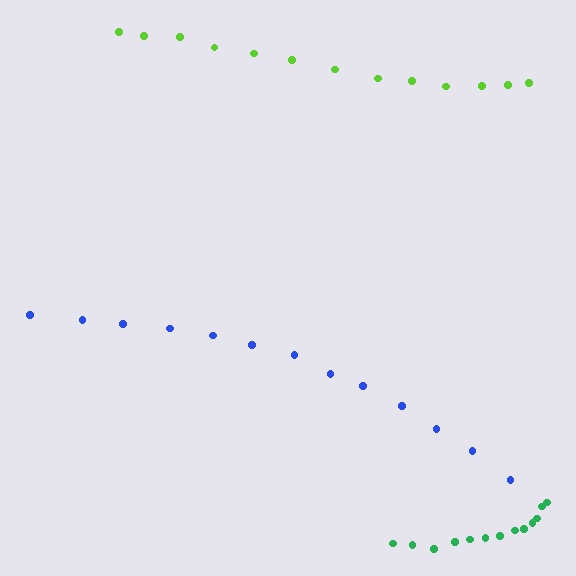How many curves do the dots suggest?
There are 3 distinct paths.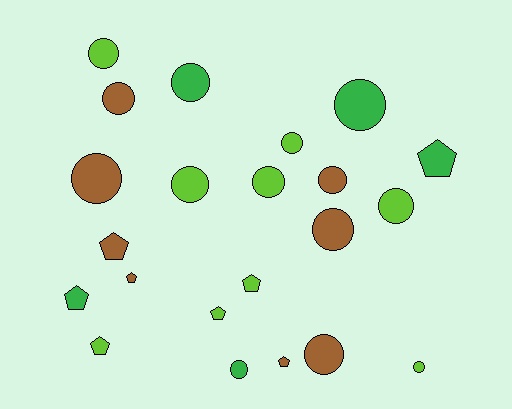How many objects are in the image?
There are 22 objects.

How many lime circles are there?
There are 6 lime circles.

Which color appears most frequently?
Lime, with 9 objects.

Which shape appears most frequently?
Circle, with 14 objects.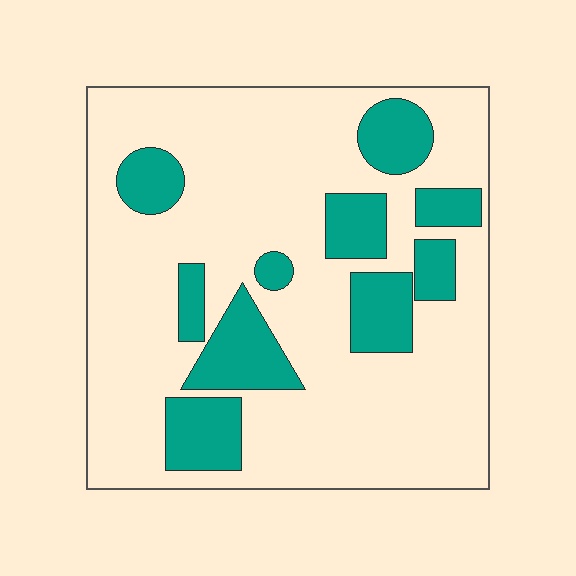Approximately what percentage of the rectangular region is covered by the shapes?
Approximately 25%.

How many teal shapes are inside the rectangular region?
10.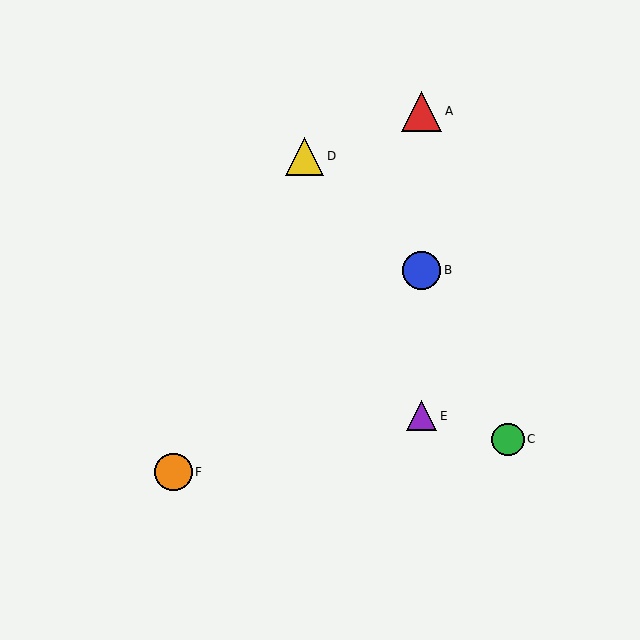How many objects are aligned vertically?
3 objects (A, B, E) are aligned vertically.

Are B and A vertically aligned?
Yes, both are at x≈422.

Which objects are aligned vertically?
Objects A, B, E are aligned vertically.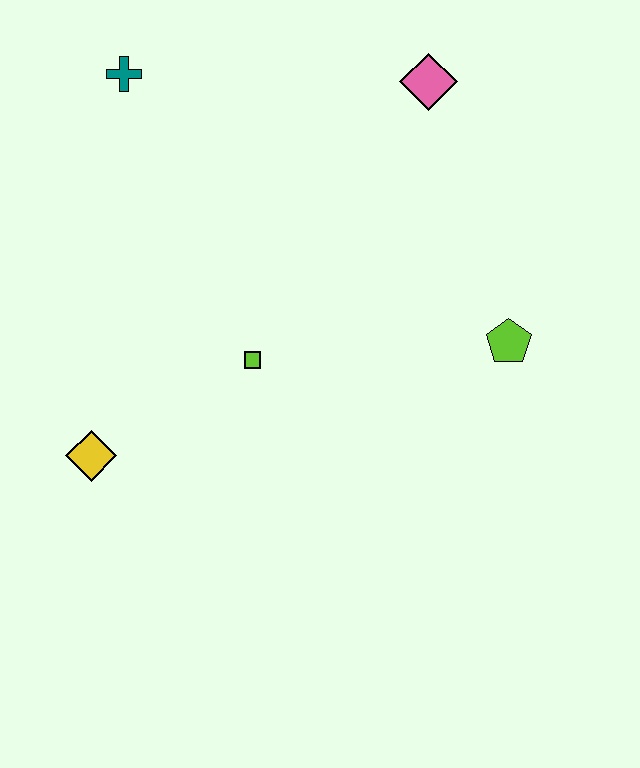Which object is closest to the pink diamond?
The lime pentagon is closest to the pink diamond.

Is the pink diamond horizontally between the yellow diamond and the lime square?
No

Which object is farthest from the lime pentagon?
The teal cross is farthest from the lime pentagon.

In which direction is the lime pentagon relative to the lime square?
The lime pentagon is to the right of the lime square.